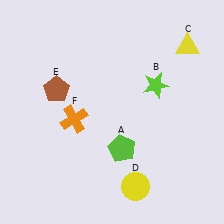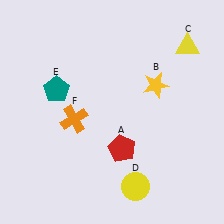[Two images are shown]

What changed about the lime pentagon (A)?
In Image 1, A is lime. In Image 2, it changed to red.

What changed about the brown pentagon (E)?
In Image 1, E is brown. In Image 2, it changed to teal.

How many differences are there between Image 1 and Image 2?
There are 3 differences between the two images.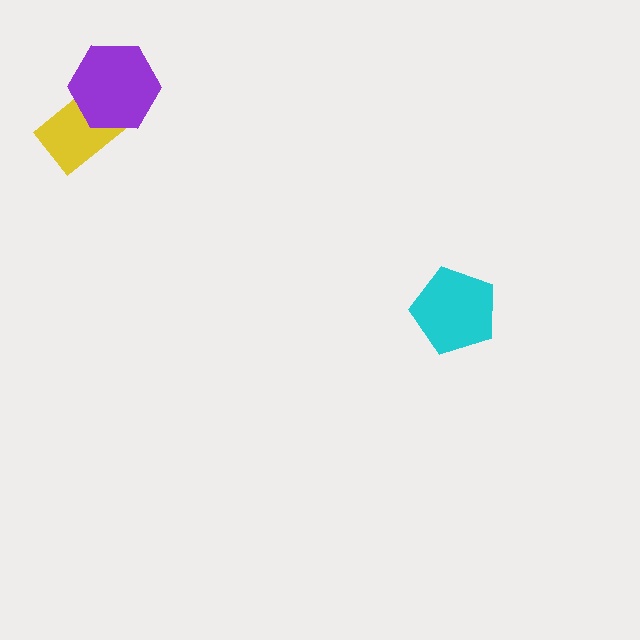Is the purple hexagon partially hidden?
No, no other shape covers it.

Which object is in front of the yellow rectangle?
The purple hexagon is in front of the yellow rectangle.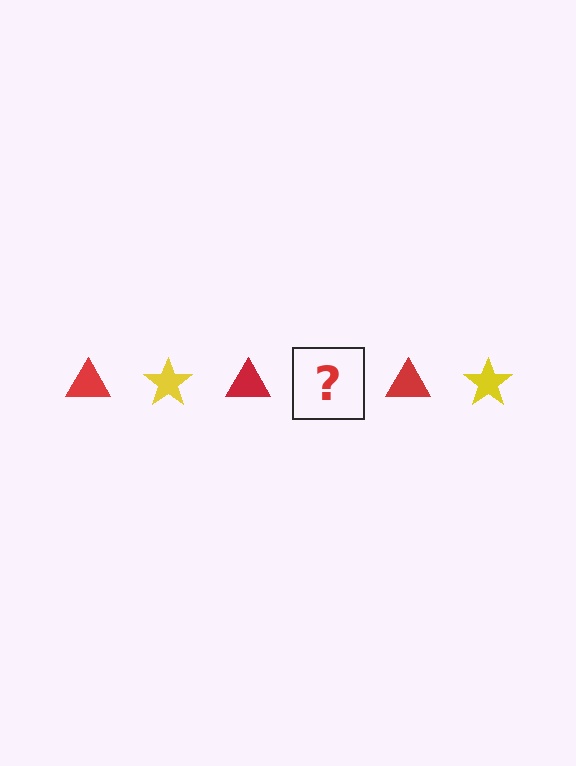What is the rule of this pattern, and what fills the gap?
The rule is that the pattern alternates between red triangle and yellow star. The gap should be filled with a yellow star.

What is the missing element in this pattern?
The missing element is a yellow star.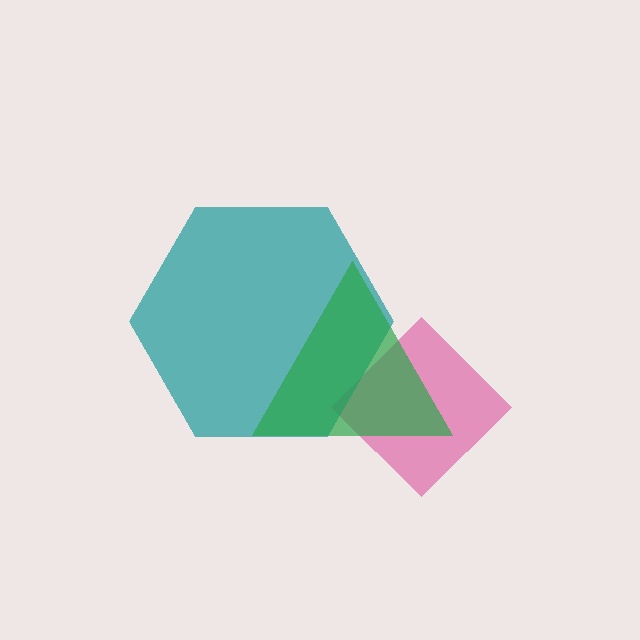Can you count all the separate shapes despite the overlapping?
Yes, there are 3 separate shapes.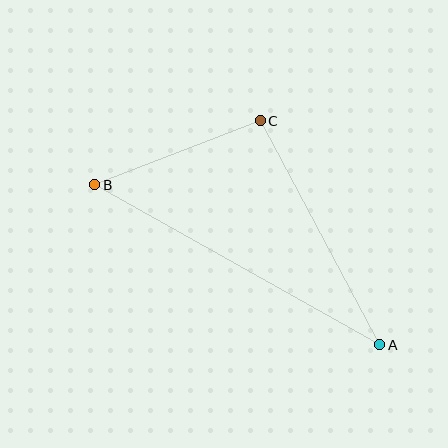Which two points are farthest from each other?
Points A and B are farthest from each other.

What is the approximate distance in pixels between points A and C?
The distance between A and C is approximately 254 pixels.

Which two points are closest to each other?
Points B and C are closest to each other.